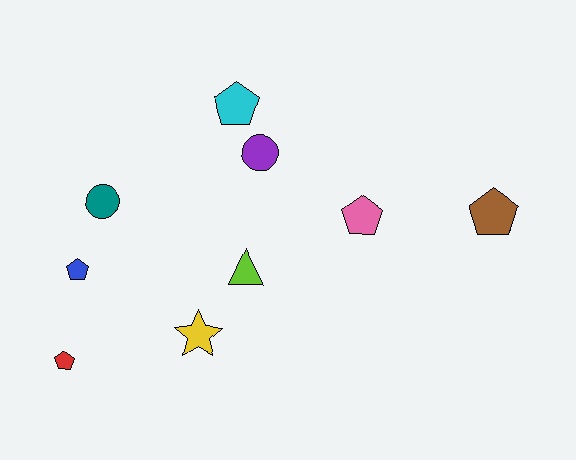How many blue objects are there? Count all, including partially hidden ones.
There is 1 blue object.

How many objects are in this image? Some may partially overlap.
There are 9 objects.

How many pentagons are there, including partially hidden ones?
There are 5 pentagons.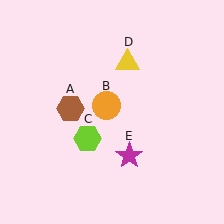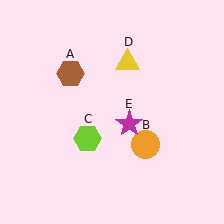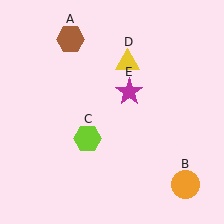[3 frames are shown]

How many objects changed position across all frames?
3 objects changed position: brown hexagon (object A), orange circle (object B), magenta star (object E).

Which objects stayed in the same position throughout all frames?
Lime hexagon (object C) and yellow triangle (object D) remained stationary.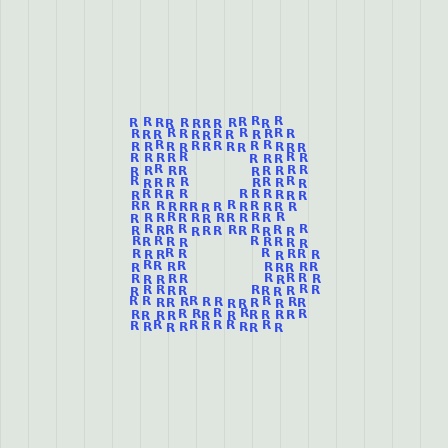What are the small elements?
The small elements are letter R's.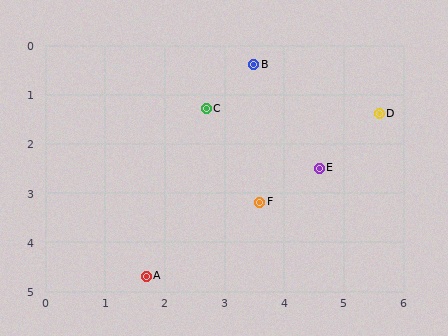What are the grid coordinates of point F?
Point F is at approximately (3.6, 3.2).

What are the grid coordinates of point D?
Point D is at approximately (5.6, 1.4).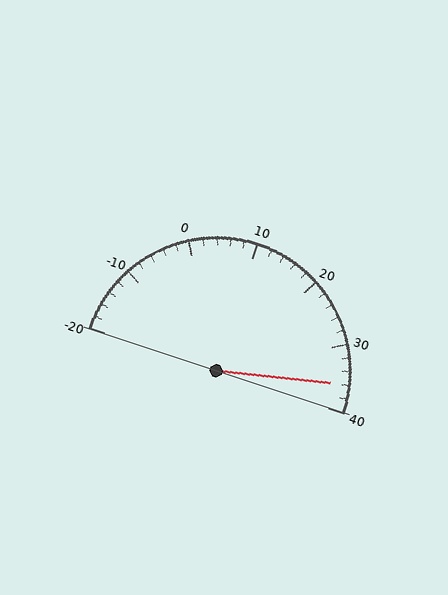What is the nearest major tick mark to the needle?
The nearest major tick mark is 40.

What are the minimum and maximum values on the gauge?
The gauge ranges from -20 to 40.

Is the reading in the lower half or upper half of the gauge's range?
The reading is in the upper half of the range (-20 to 40).